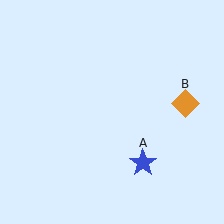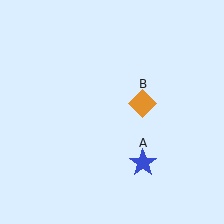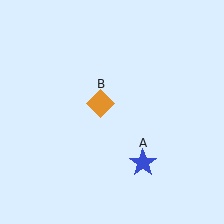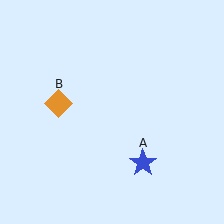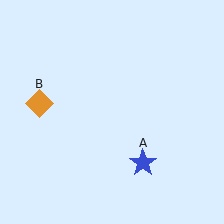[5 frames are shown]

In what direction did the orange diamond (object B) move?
The orange diamond (object B) moved left.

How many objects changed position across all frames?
1 object changed position: orange diamond (object B).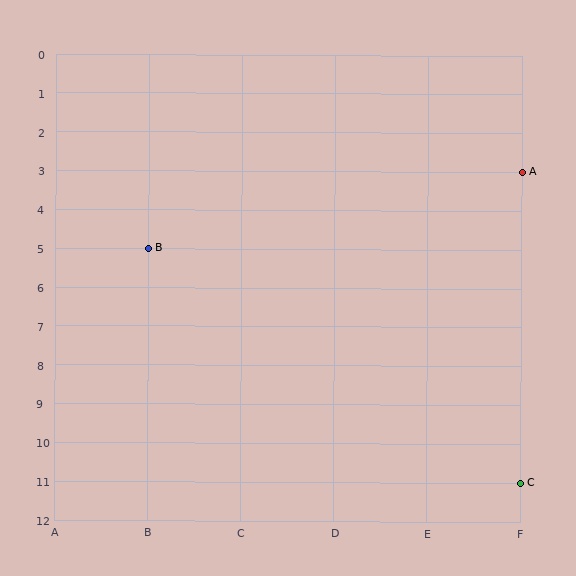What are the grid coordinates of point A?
Point A is at grid coordinates (F, 3).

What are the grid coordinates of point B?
Point B is at grid coordinates (B, 5).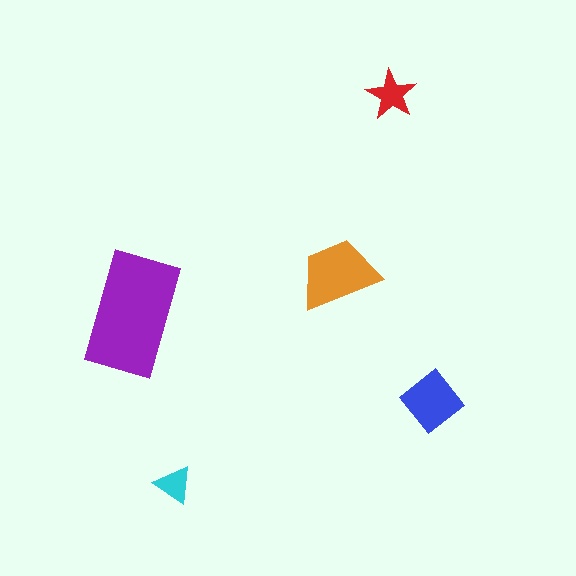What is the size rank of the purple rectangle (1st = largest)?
1st.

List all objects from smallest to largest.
The cyan triangle, the red star, the blue diamond, the orange trapezoid, the purple rectangle.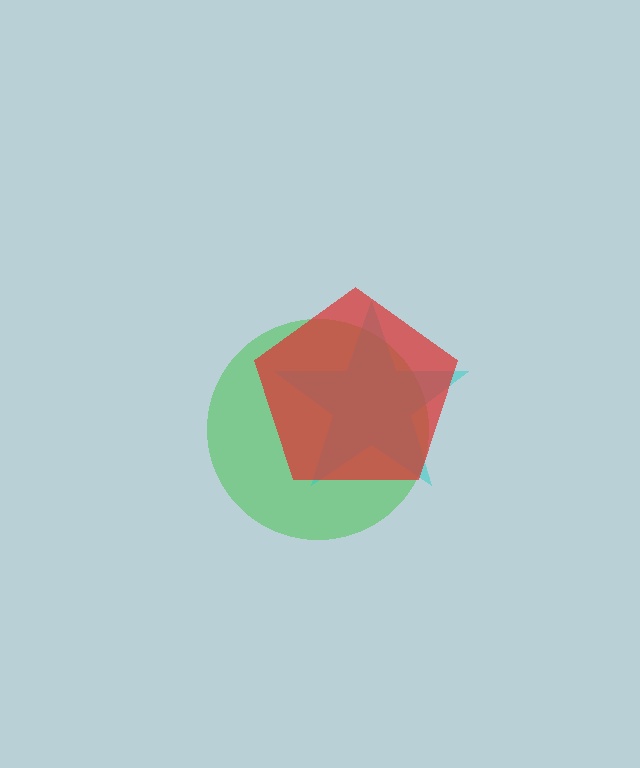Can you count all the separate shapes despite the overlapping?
Yes, there are 3 separate shapes.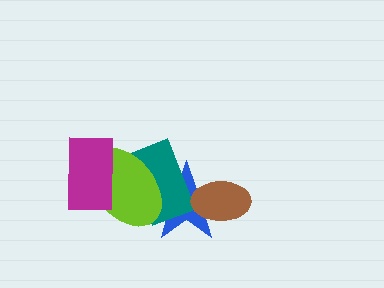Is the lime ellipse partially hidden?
Yes, it is partially covered by another shape.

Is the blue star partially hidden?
Yes, it is partially covered by another shape.